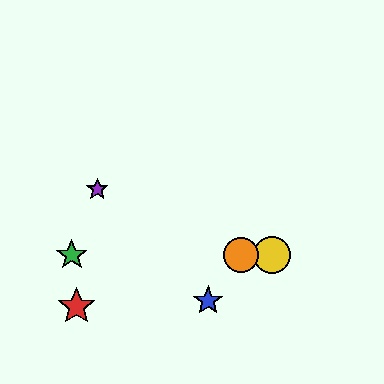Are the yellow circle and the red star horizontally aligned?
No, the yellow circle is at y≈255 and the red star is at y≈307.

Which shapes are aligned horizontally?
The green star, the yellow circle, the orange circle are aligned horizontally.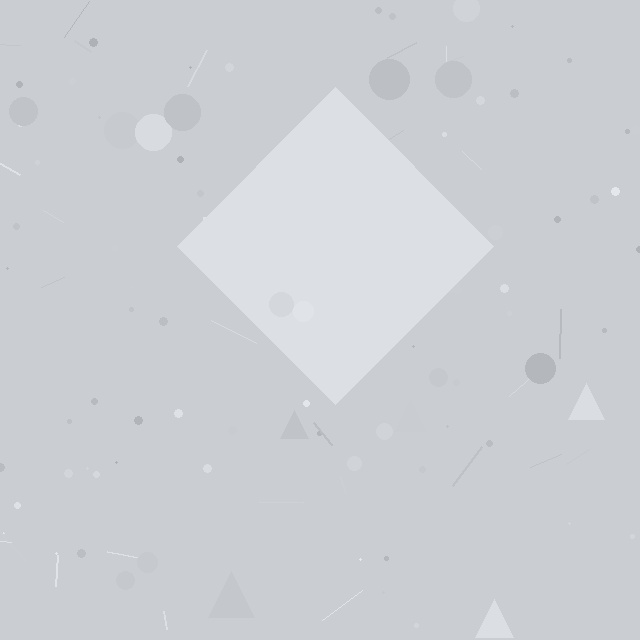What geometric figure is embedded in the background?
A diamond is embedded in the background.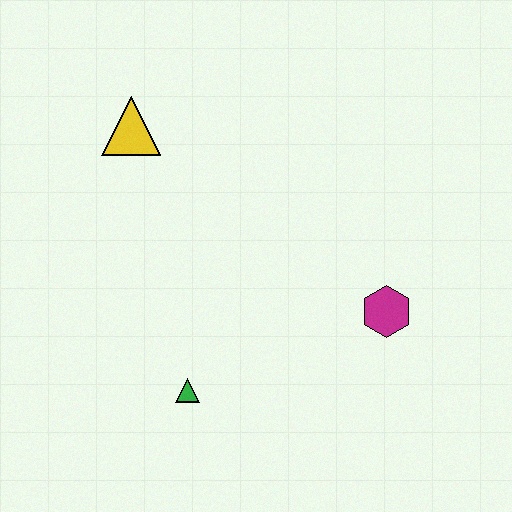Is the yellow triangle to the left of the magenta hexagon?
Yes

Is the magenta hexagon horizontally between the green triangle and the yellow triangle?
No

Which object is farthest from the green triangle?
The yellow triangle is farthest from the green triangle.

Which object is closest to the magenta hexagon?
The green triangle is closest to the magenta hexagon.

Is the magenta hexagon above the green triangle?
Yes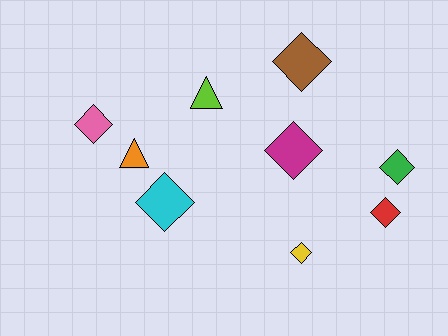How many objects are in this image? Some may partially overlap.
There are 9 objects.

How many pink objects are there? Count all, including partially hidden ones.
There is 1 pink object.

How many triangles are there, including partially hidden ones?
There are 2 triangles.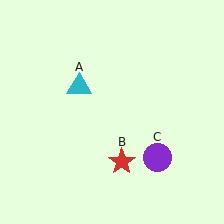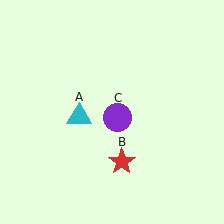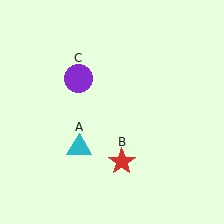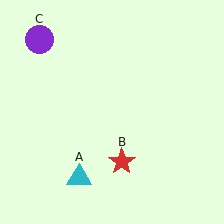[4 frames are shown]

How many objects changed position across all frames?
2 objects changed position: cyan triangle (object A), purple circle (object C).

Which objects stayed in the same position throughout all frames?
Red star (object B) remained stationary.